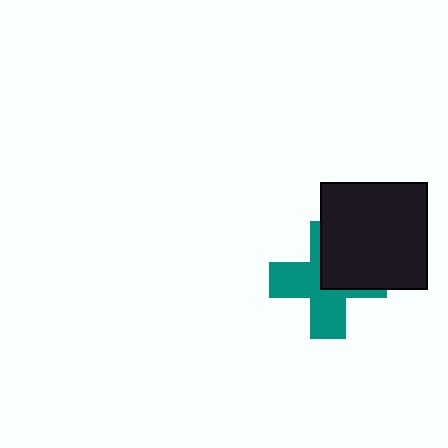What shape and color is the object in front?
The object in front is a black square.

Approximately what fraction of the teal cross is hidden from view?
Roughly 41% of the teal cross is hidden behind the black square.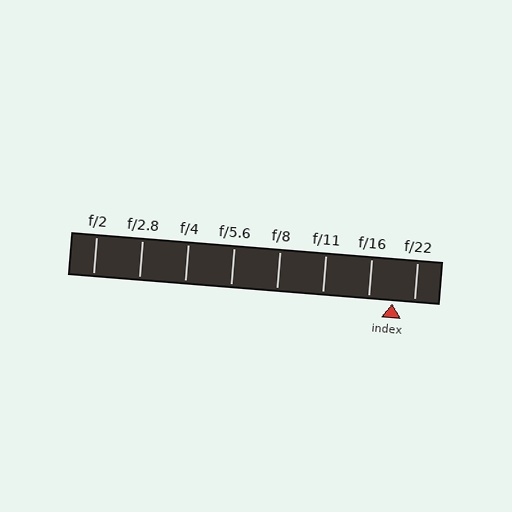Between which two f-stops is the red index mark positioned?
The index mark is between f/16 and f/22.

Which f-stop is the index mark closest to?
The index mark is closest to f/22.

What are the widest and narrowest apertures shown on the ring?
The widest aperture shown is f/2 and the narrowest is f/22.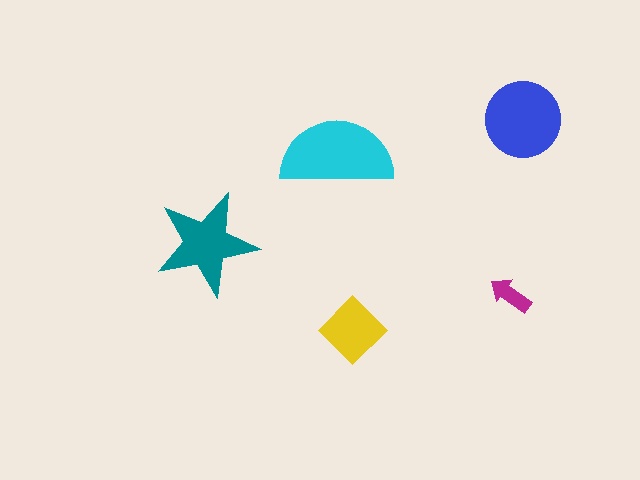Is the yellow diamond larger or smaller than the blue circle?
Smaller.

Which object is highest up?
The blue circle is topmost.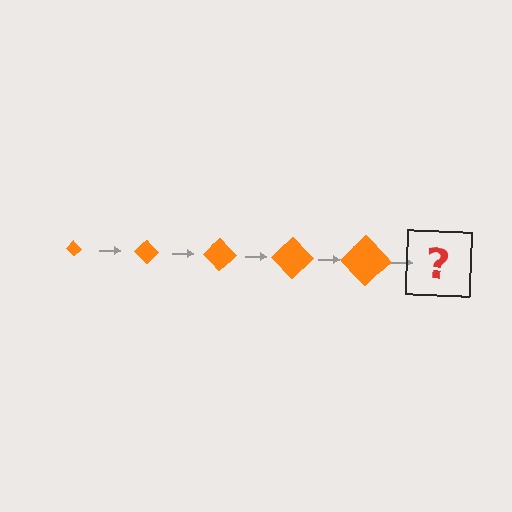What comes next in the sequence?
The next element should be an orange diamond, larger than the previous one.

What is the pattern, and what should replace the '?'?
The pattern is that the diamond gets progressively larger each step. The '?' should be an orange diamond, larger than the previous one.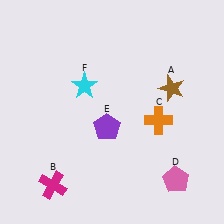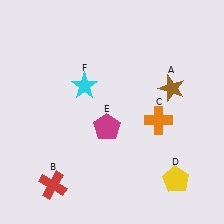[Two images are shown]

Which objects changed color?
B changed from magenta to red. D changed from pink to yellow. E changed from purple to magenta.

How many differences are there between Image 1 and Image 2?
There are 3 differences between the two images.